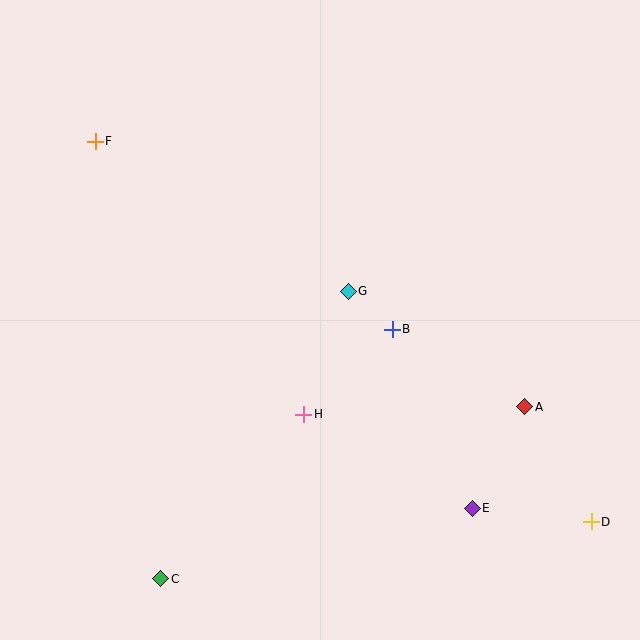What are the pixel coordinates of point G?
Point G is at (348, 291).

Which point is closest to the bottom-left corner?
Point C is closest to the bottom-left corner.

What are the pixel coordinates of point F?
Point F is at (95, 141).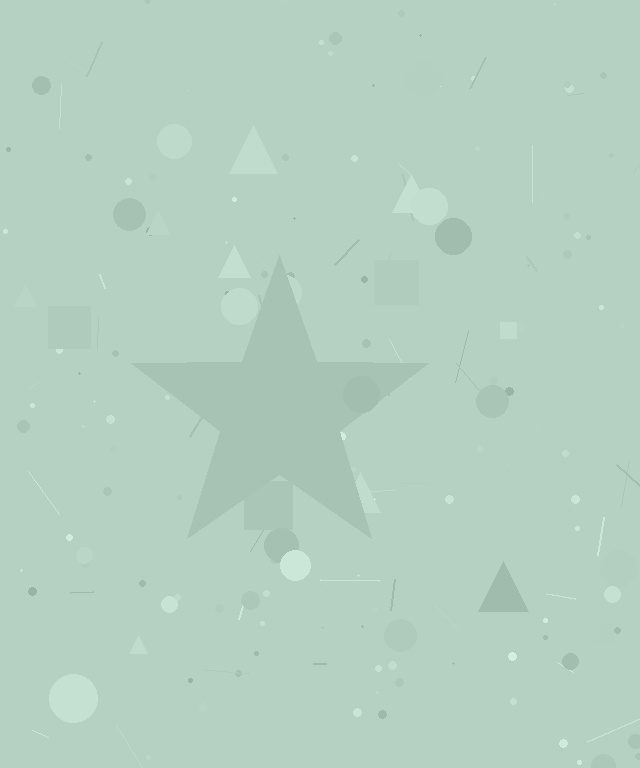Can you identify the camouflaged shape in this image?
The camouflaged shape is a star.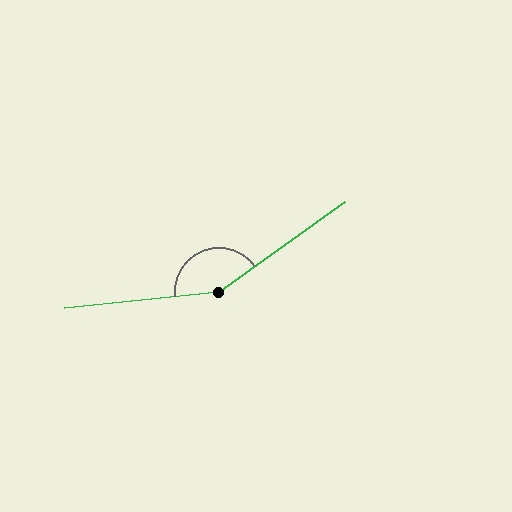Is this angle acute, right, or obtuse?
It is obtuse.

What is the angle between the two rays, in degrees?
Approximately 151 degrees.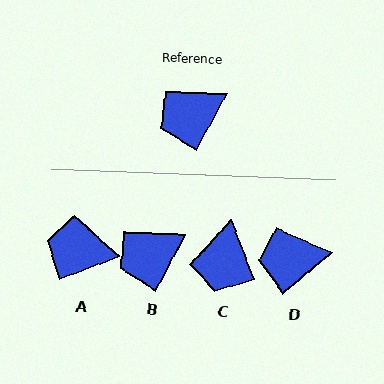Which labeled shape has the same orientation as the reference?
B.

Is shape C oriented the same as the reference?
No, it is off by about 49 degrees.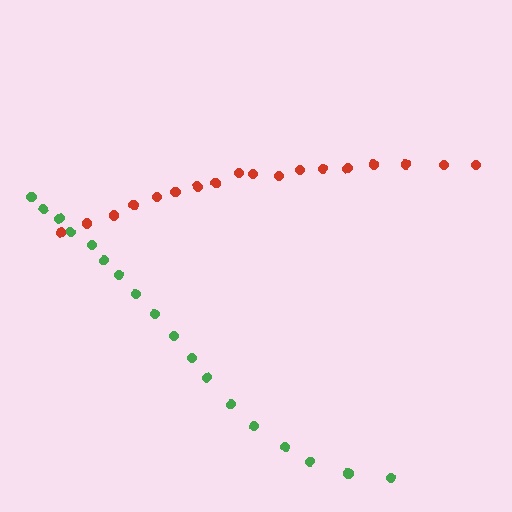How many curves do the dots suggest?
There are 2 distinct paths.